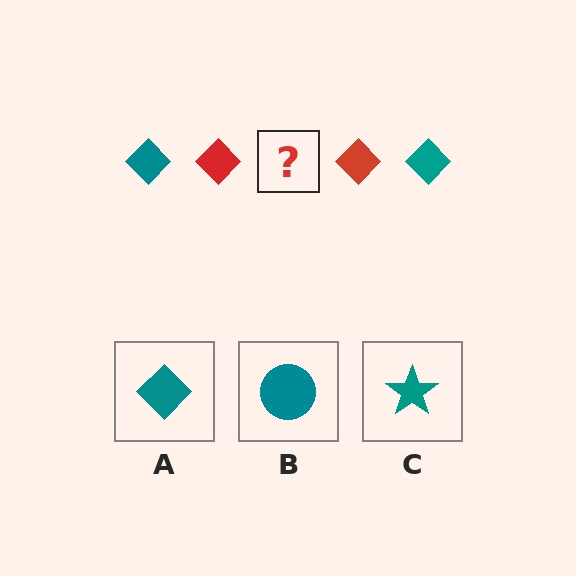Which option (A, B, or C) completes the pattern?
A.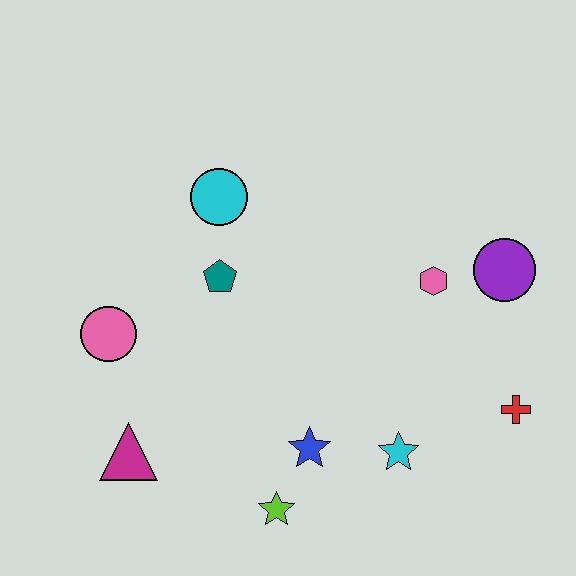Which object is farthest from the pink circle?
The red cross is farthest from the pink circle.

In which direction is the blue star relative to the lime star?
The blue star is above the lime star.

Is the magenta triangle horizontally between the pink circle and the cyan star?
Yes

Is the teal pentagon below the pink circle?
No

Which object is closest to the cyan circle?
The teal pentagon is closest to the cyan circle.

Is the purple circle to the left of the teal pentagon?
No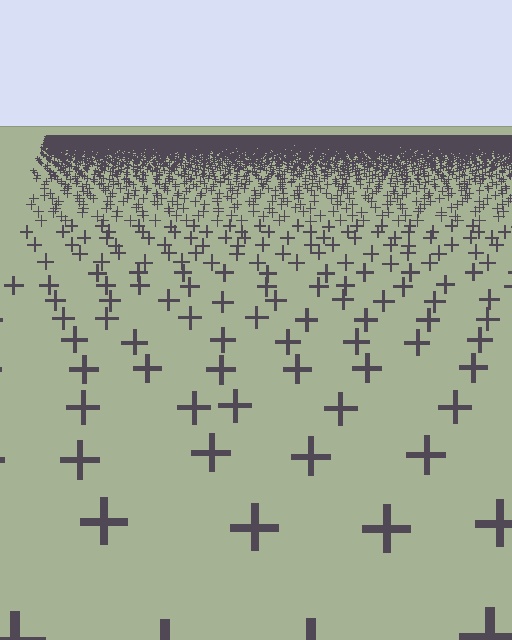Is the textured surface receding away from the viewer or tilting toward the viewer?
The surface is receding away from the viewer. Texture elements get smaller and denser toward the top.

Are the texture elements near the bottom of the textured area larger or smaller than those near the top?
Larger. Near the bottom, elements are closer to the viewer and appear at a bigger on-screen size.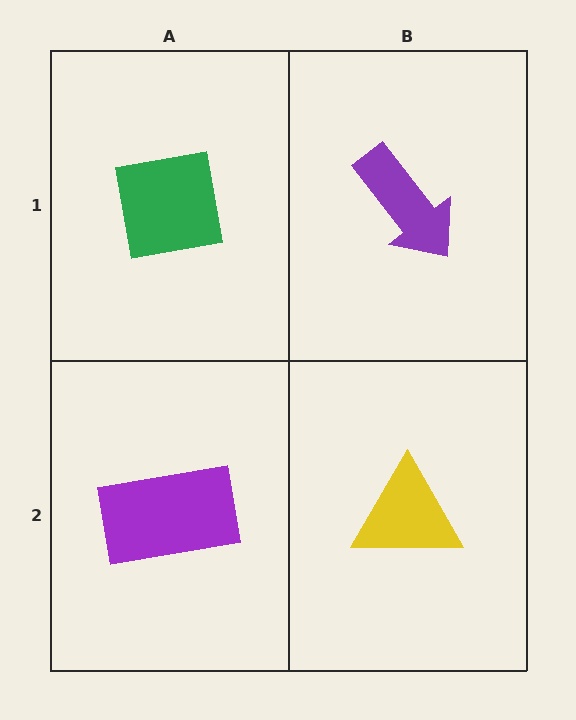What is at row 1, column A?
A green square.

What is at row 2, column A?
A purple rectangle.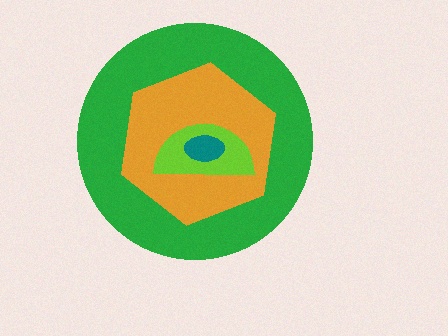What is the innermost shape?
The teal ellipse.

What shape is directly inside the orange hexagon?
The lime semicircle.